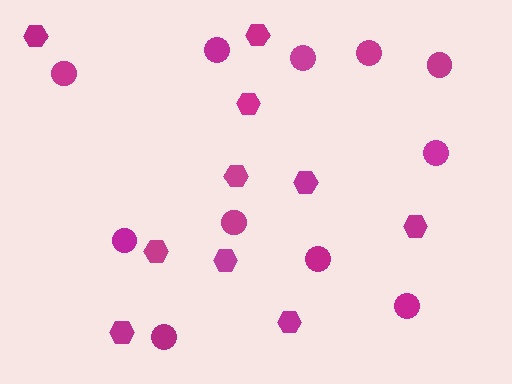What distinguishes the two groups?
There are 2 groups: one group of hexagons (10) and one group of circles (11).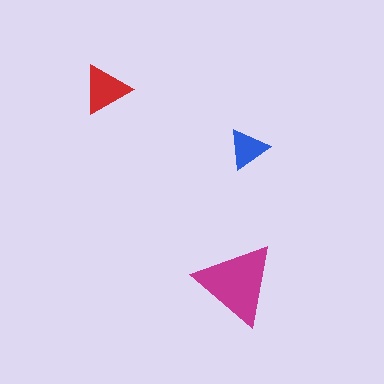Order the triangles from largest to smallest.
the magenta one, the red one, the blue one.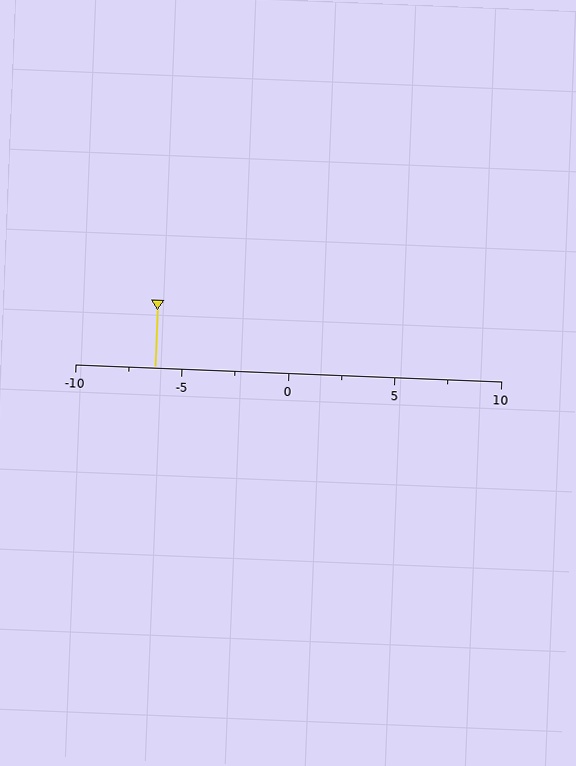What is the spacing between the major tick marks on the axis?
The major ticks are spaced 5 apart.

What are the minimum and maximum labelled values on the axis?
The axis runs from -10 to 10.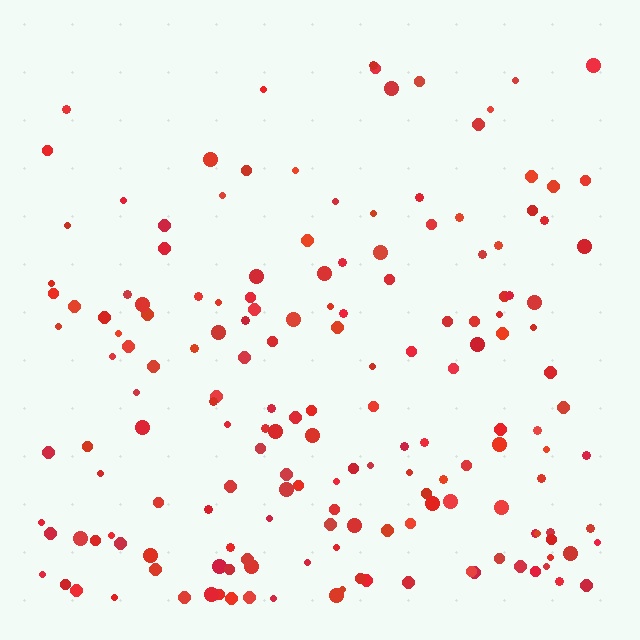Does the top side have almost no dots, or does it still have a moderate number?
Still a moderate number, just noticeably fewer than the bottom.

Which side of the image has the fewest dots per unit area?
The top.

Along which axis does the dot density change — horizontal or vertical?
Vertical.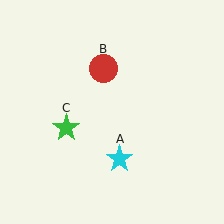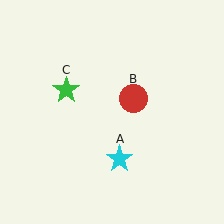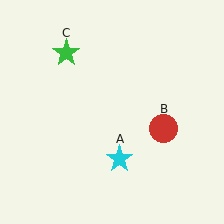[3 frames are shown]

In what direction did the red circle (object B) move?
The red circle (object B) moved down and to the right.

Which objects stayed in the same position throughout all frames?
Cyan star (object A) remained stationary.